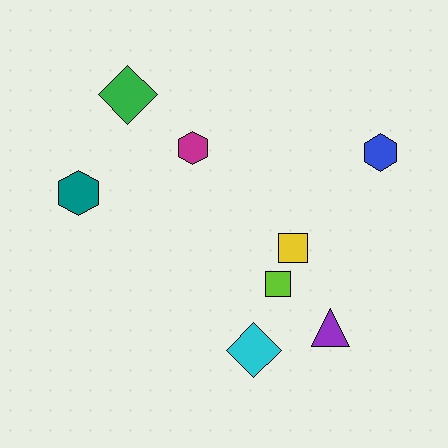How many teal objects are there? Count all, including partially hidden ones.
There is 1 teal object.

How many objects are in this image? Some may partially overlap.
There are 8 objects.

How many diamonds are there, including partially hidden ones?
There are 2 diamonds.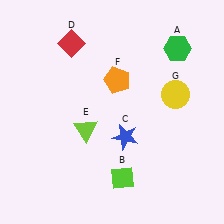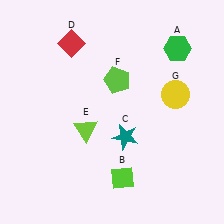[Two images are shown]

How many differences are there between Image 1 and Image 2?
There are 2 differences between the two images.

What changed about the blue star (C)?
In Image 1, C is blue. In Image 2, it changed to teal.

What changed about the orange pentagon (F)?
In Image 1, F is orange. In Image 2, it changed to lime.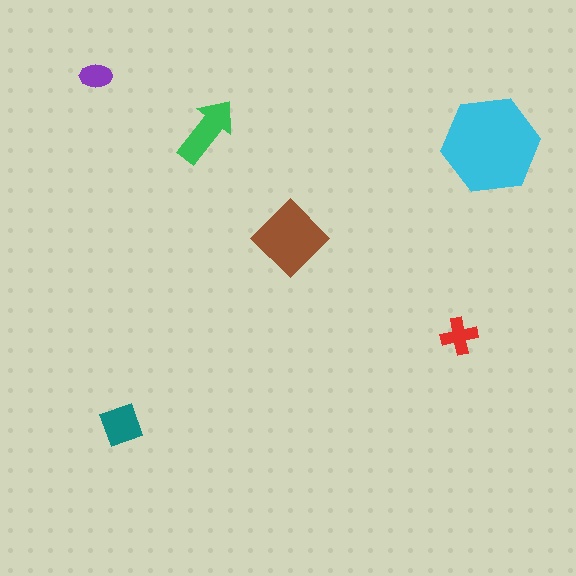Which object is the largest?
The cyan hexagon.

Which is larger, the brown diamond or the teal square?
The brown diamond.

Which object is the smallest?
The purple ellipse.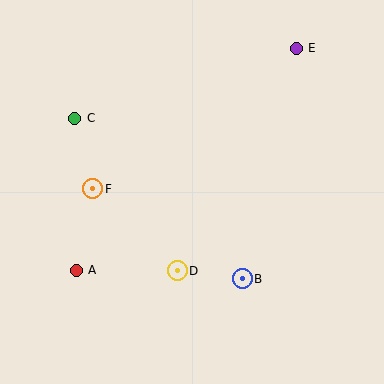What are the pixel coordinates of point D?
Point D is at (177, 271).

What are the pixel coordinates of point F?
Point F is at (93, 189).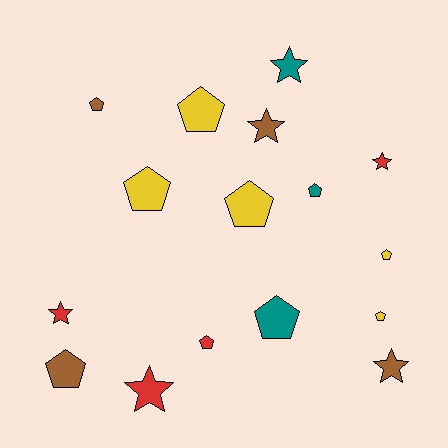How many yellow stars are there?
There are no yellow stars.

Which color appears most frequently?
Yellow, with 5 objects.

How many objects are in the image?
There are 16 objects.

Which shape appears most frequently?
Pentagon, with 10 objects.